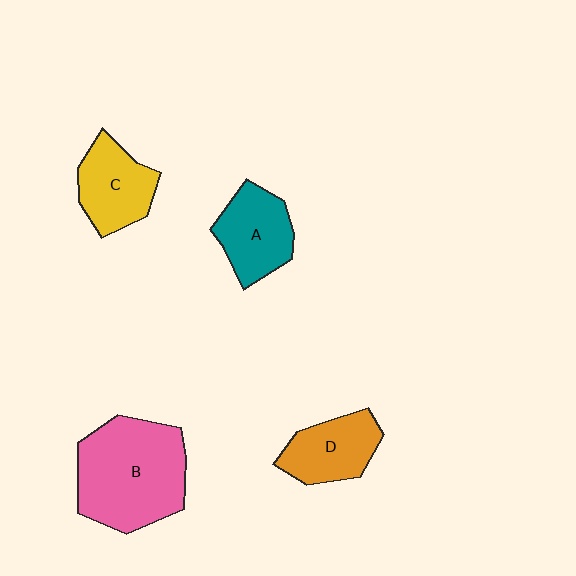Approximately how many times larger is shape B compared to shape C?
Approximately 1.9 times.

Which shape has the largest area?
Shape B (pink).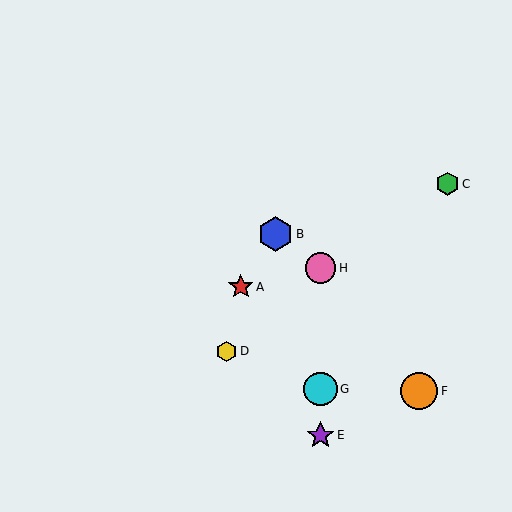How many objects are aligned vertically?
3 objects (E, G, H) are aligned vertically.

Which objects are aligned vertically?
Objects E, G, H are aligned vertically.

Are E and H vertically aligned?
Yes, both are at x≈320.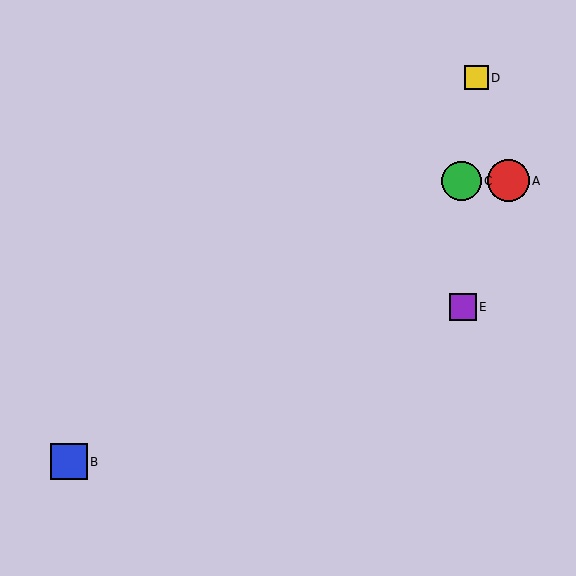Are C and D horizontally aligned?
No, C is at y≈181 and D is at y≈78.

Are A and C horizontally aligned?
Yes, both are at y≈181.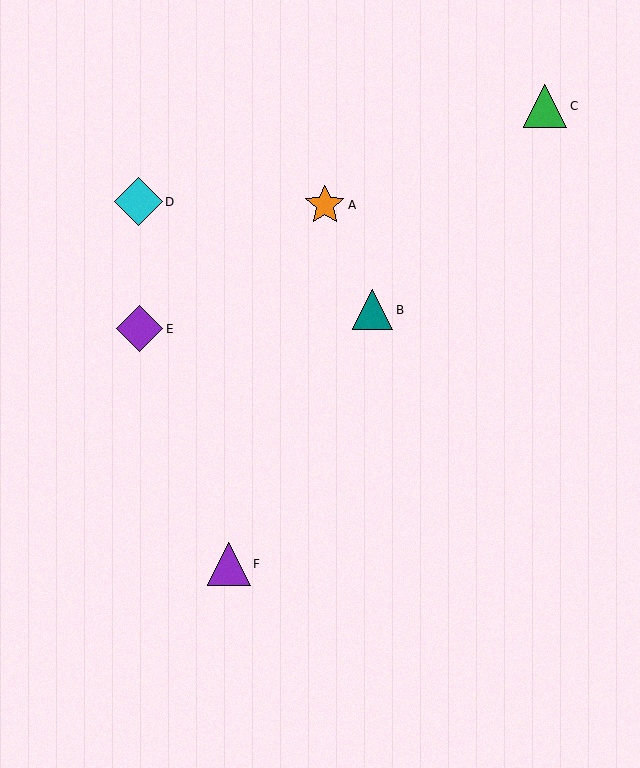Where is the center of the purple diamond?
The center of the purple diamond is at (140, 329).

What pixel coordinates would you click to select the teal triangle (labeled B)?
Click at (373, 310) to select the teal triangle B.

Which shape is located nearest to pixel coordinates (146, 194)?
The cyan diamond (labeled D) at (138, 202) is nearest to that location.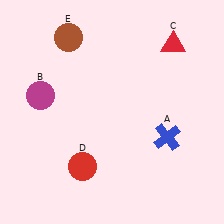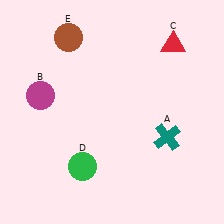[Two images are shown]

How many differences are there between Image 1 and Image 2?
There are 2 differences between the two images.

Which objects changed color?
A changed from blue to teal. D changed from red to green.